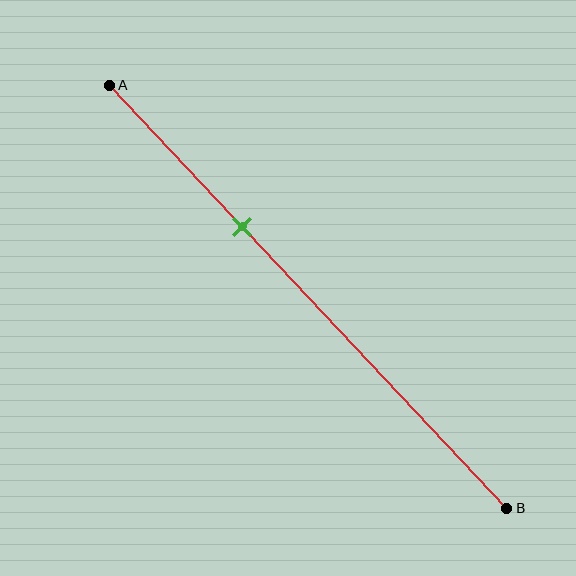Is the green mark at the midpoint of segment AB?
No, the mark is at about 35% from A, not at the 50% midpoint.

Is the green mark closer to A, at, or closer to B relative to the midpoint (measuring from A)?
The green mark is closer to point A than the midpoint of segment AB.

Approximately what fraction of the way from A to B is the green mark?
The green mark is approximately 35% of the way from A to B.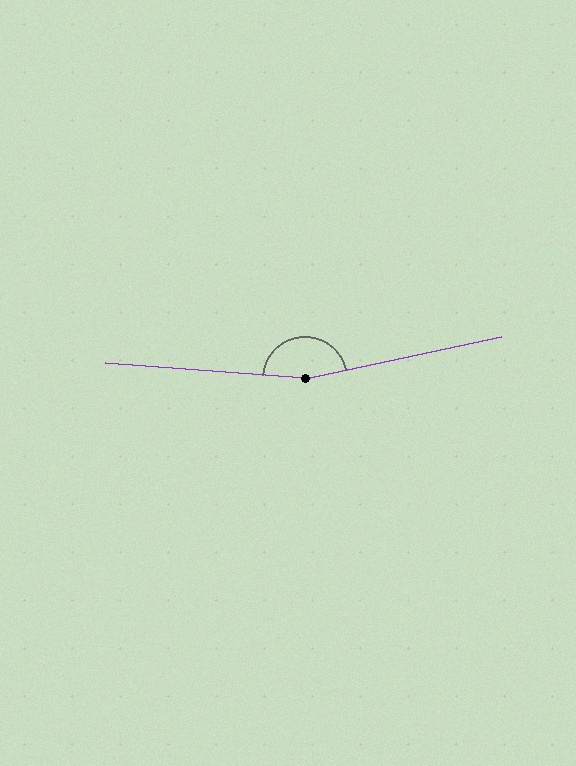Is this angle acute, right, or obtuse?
It is obtuse.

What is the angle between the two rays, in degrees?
Approximately 163 degrees.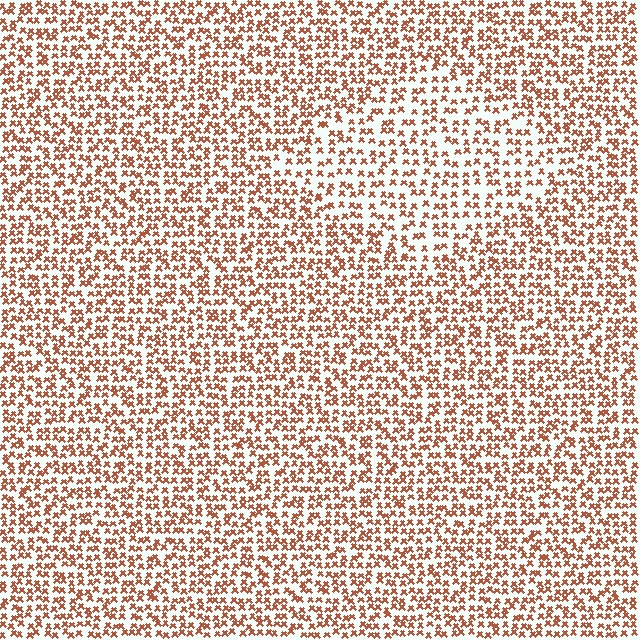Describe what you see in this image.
The image contains small brown elements arranged at two different densities. A diamond-shaped region is visible where the elements are less densely packed than the surrounding area.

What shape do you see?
I see a diamond.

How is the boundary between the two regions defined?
The boundary is defined by a change in element density (approximately 1.5x ratio). All elements are the same color, size, and shape.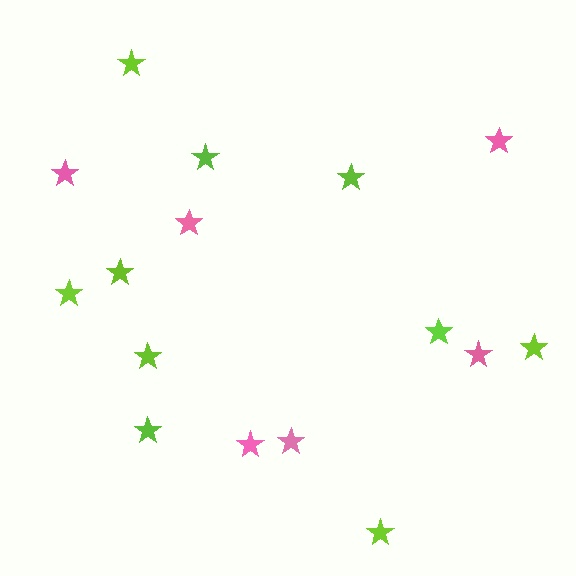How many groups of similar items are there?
There are 2 groups: one group of pink stars (6) and one group of lime stars (10).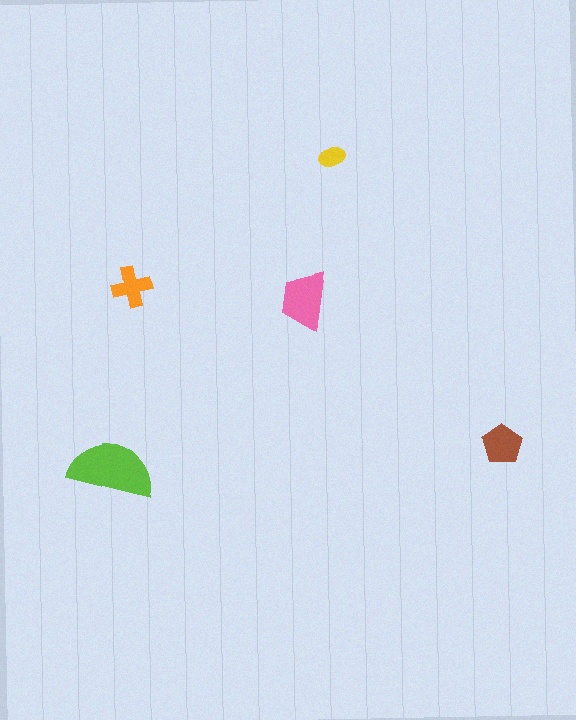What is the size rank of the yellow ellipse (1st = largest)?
5th.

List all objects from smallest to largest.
The yellow ellipse, the orange cross, the brown pentagon, the pink trapezoid, the lime semicircle.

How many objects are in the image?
There are 5 objects in the image.